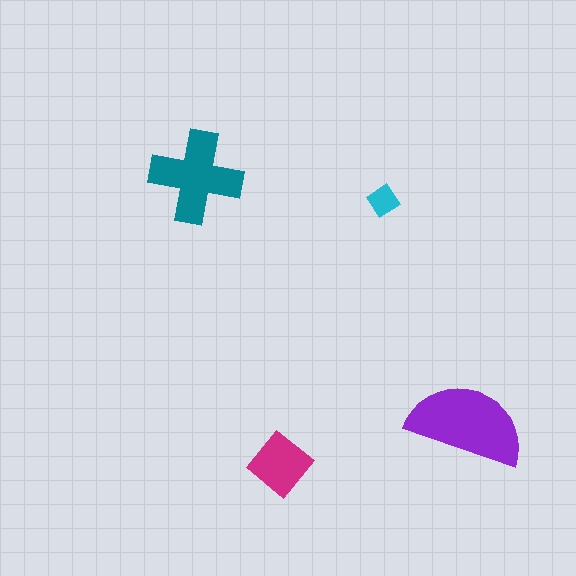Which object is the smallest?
The cyan diamond.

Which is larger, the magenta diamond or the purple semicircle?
The purple semicircle.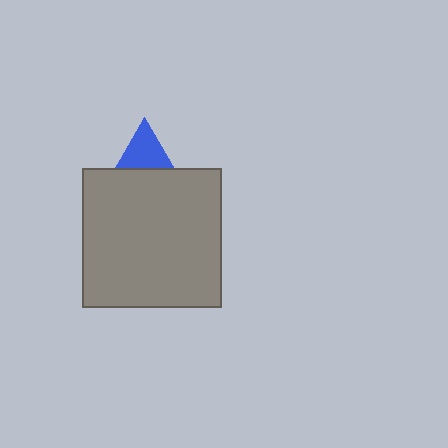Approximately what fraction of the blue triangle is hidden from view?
Roughly 69% of the blue triangle is hidden behind the gray square.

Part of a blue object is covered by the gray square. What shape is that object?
It is a triangle.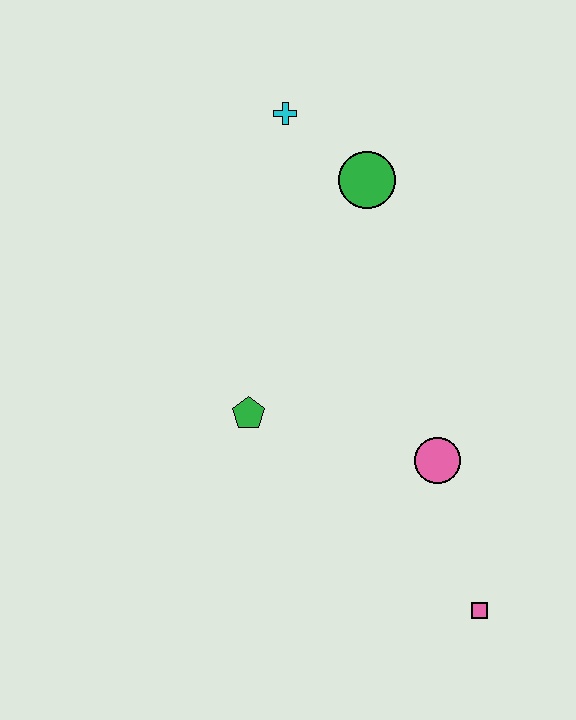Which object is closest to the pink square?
The pink circle is closest to the pink square.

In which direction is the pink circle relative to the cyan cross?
The pink circle is below the cyan cross.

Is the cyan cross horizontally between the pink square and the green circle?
No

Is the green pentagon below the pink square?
No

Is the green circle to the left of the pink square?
Yes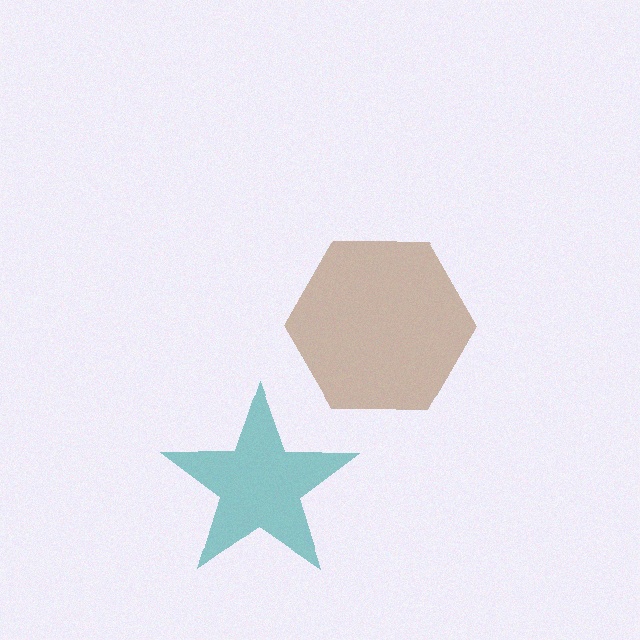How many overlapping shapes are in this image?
There are 2 overlapping shapes in the image.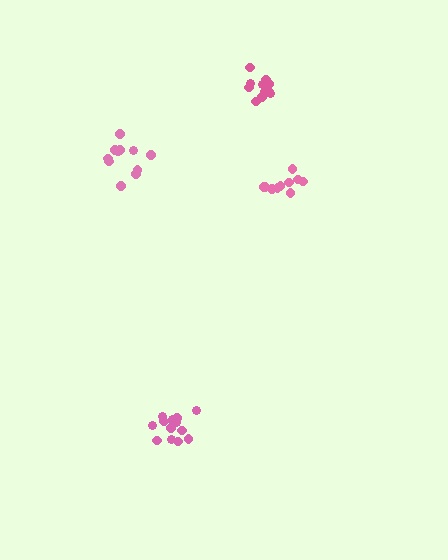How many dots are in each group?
Group 1: 13 dots, Group 2: 11 dots, Group 3: 10 dots, Group 4: 11 dots (45 total).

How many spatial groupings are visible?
There are 4 spatial groupings.